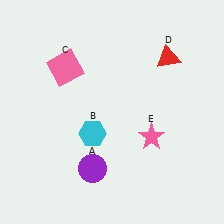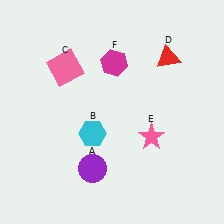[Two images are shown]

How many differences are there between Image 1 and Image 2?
There is 1 difference between the two images.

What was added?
A magenta hexagon (F) was added in Image 2.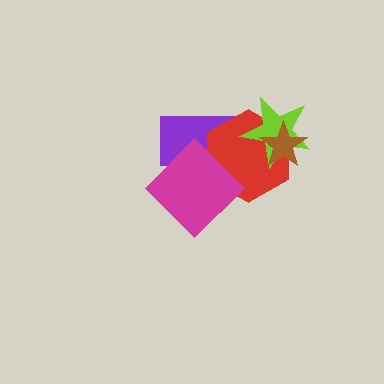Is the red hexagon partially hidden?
Yes, it is partially covered by another shape.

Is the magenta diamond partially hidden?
No, no other shape covers it.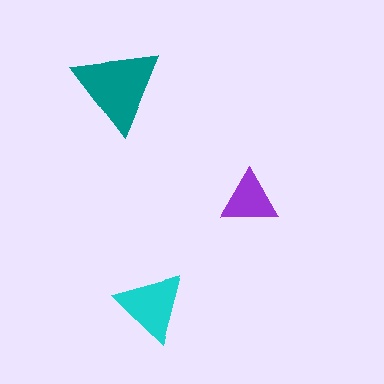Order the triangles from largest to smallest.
the teal one, the cyan one, the purple one.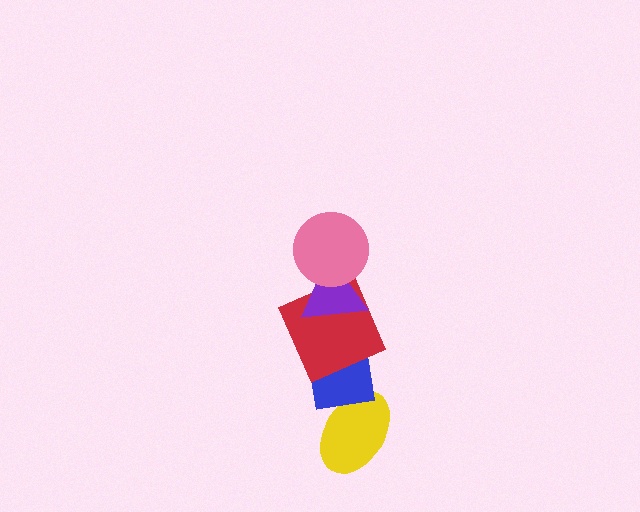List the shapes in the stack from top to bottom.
From top to bottom: the pink circle, the purple triangle, the red square, the blue square, the yellow ellipse.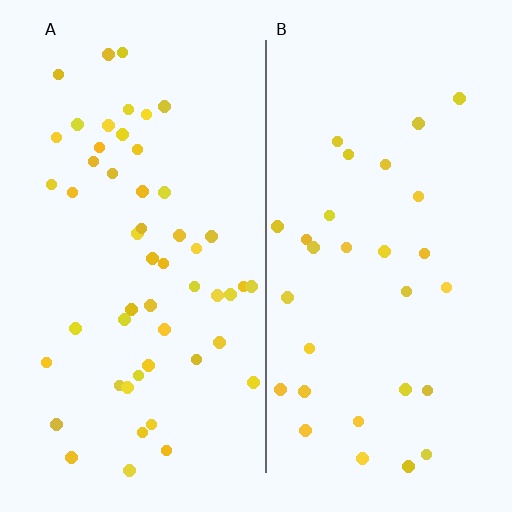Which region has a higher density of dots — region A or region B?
A (the left).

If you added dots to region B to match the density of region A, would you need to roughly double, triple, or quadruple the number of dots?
Approximately double.